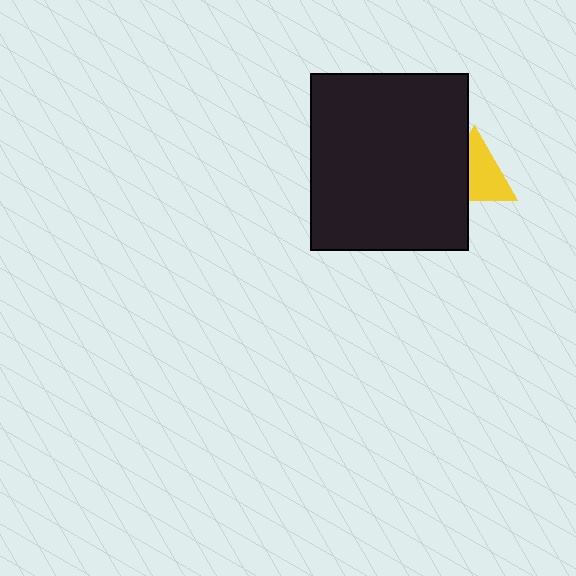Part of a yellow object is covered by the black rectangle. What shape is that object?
It is a triangle.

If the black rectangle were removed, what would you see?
You would see the complete yellow triangle.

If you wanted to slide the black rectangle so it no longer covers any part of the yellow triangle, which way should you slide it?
Slide it left — that is the most direct way to separate the two shapes.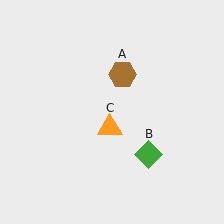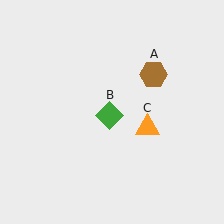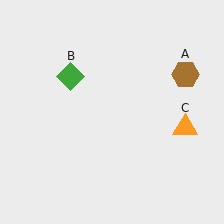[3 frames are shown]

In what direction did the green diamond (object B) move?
The green diamond (object B) moved up and to the left.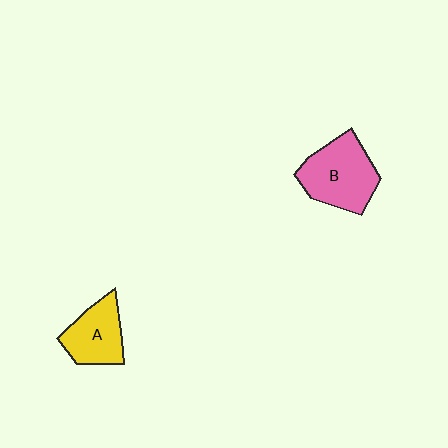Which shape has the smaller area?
Shape A (yellow).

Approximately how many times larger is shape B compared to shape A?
Approximately 1.4 times.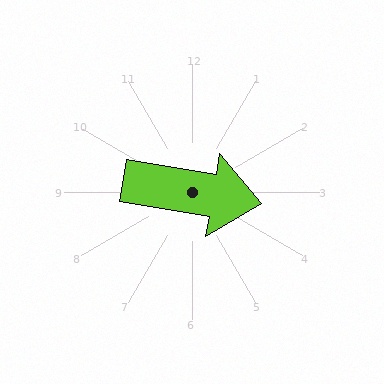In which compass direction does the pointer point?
East.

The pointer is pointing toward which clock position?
Roughly 3 o'clock.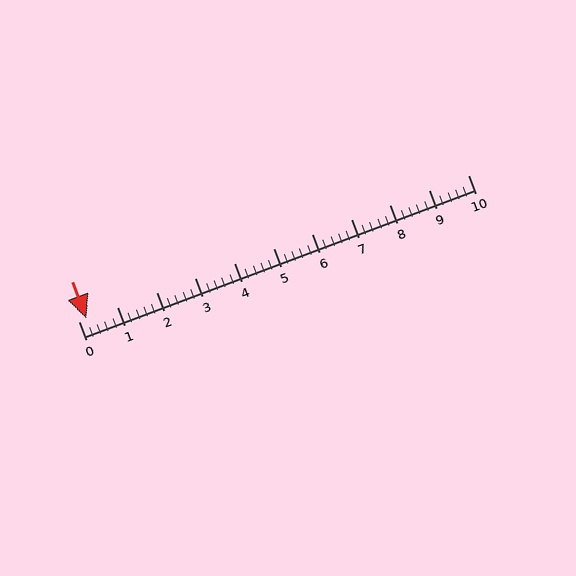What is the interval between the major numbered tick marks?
The major tick marks are spaced 1 units apart.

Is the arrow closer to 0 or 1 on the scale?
The arrow is closer to 0.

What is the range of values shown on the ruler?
The ruler shows values from 0 to 10.